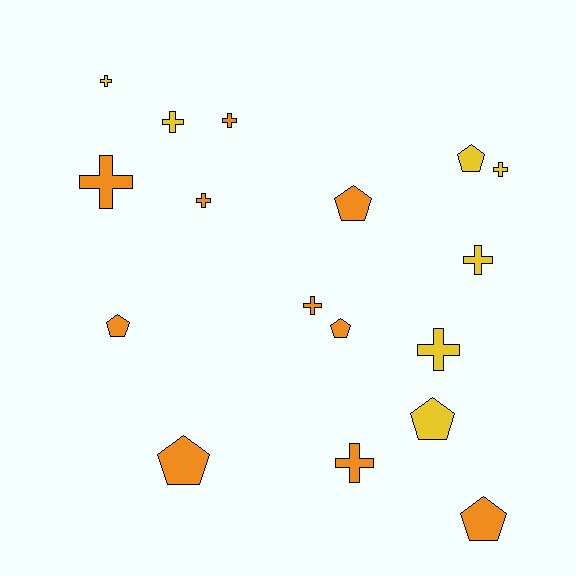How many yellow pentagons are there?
There are 2 yellow pentagons.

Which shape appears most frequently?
Cross, with 10 objects.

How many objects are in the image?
There are 17 objects.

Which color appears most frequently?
Orange, with 10 objects.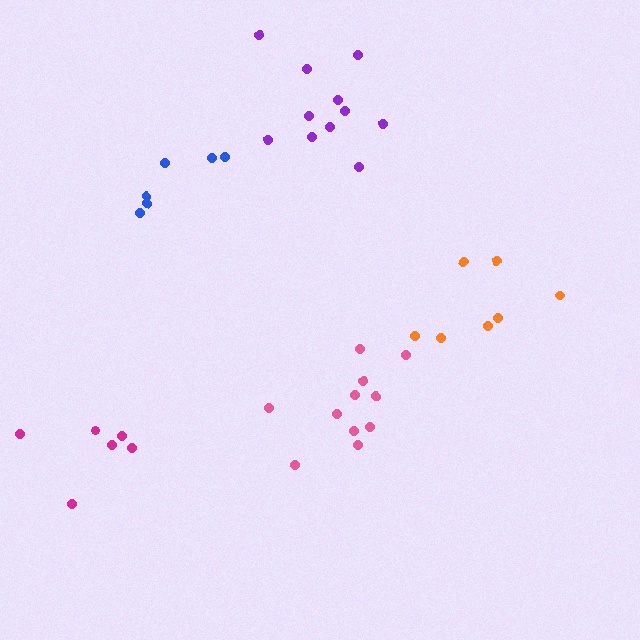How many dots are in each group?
Group 1: 6 dots, Group 2: 6 dots, Group 3: 11 dots, Group 4: 7 dots, Group 5: 11 dots (41 total).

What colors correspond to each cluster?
The clusters are colored: blue, magenta, purple, orange, pink.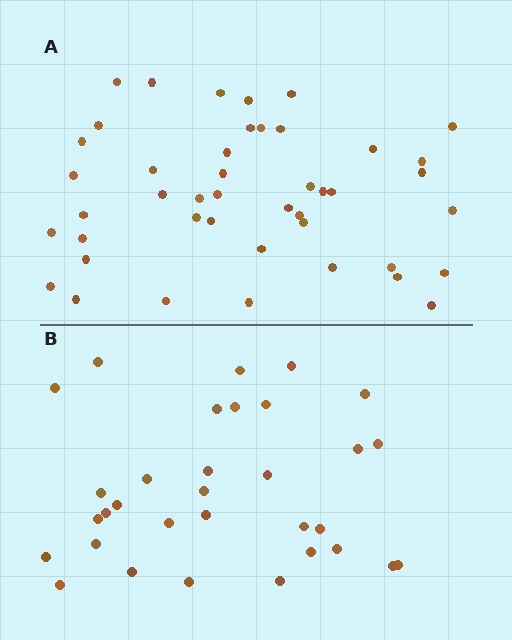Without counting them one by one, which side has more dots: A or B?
Region A (the top region) has more dots.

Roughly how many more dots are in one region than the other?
Region A has roughly 12 or so more dots than region B.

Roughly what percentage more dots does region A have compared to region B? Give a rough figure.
About 40% more.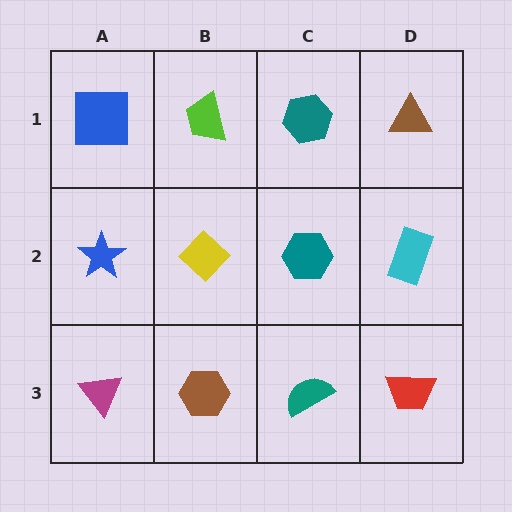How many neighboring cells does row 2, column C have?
4.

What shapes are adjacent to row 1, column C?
A teal hexagon (row 2, column C), a lime trapezoid (row 1, column B), a brown triangle (row 1, column D).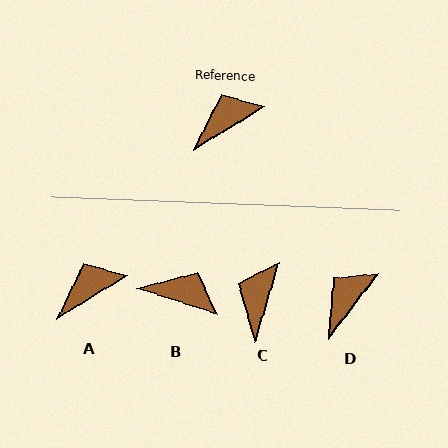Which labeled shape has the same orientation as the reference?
A.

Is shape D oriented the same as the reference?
No, it is off by about 21 degrees.